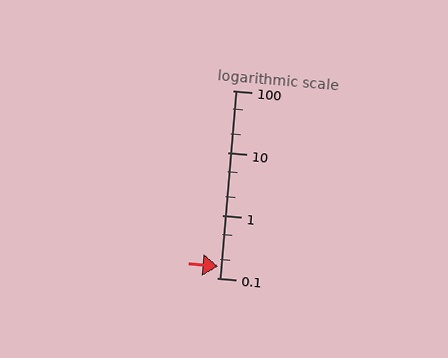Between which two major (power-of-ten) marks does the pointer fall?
The pointer is between 0.1 and 1.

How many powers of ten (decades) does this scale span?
The scale spans 3 decades, from 0.1 to 100.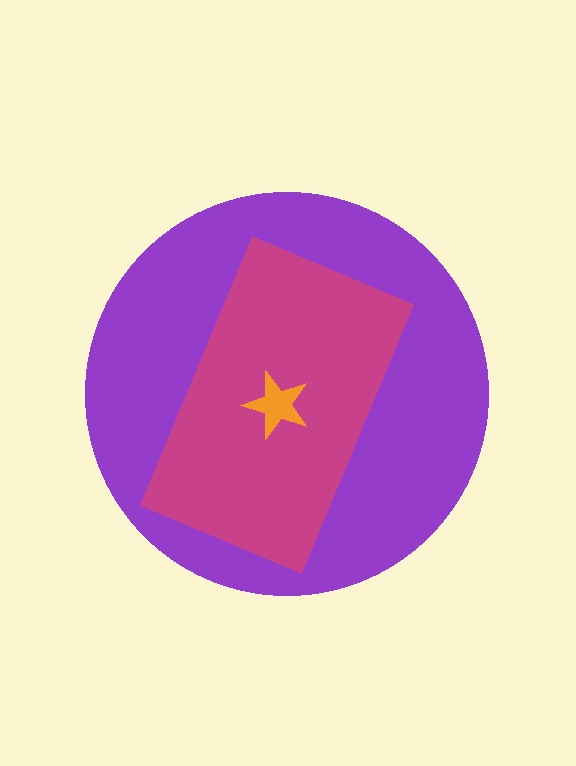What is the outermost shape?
The purple circle.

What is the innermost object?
The orange star.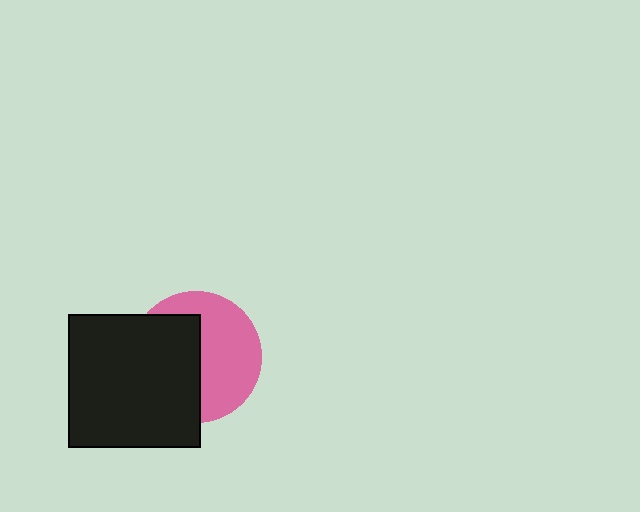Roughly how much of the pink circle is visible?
About half of it is visible (roughly 51%).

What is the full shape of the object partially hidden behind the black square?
The partially hidden object is a pink circle.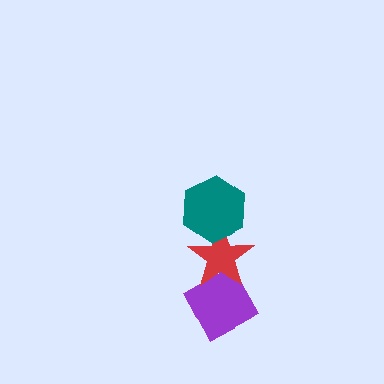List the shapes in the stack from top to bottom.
From top to bottom: the teal hexagon, the red star, the purple diamond.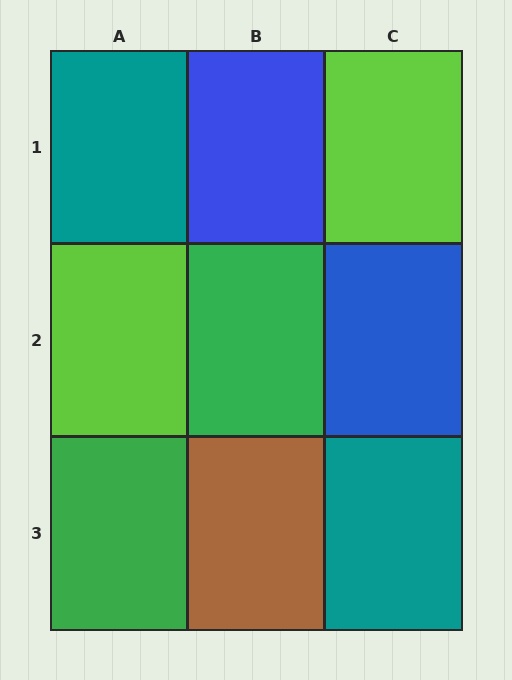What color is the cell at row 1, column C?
Lime.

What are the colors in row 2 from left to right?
Lime, green, blue.